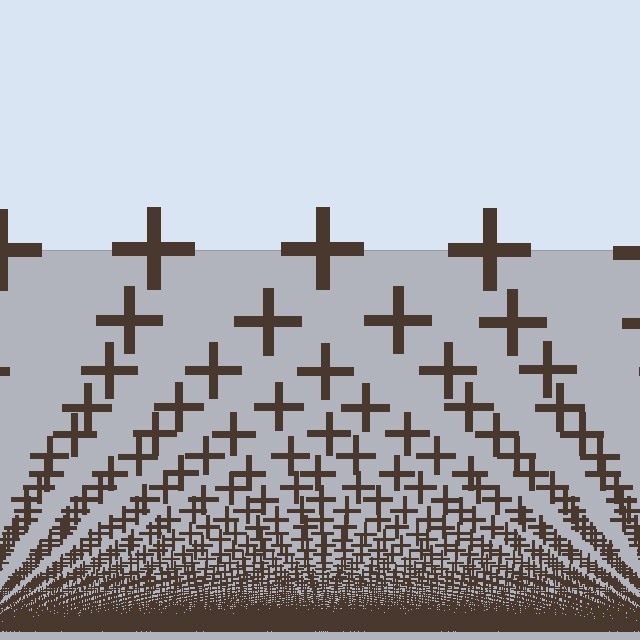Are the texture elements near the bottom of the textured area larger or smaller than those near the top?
Smaller. The gradient is inverted — elements near the bottom are smaller and denser.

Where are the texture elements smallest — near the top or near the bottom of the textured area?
Near the bottom.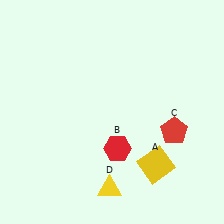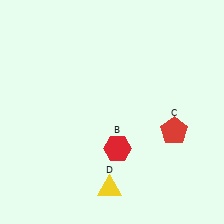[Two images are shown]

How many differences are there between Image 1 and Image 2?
There is 1 difference between the two images.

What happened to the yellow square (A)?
The yellow square (A) was removed in Image 2. It was in the bottom-right area of Image 1.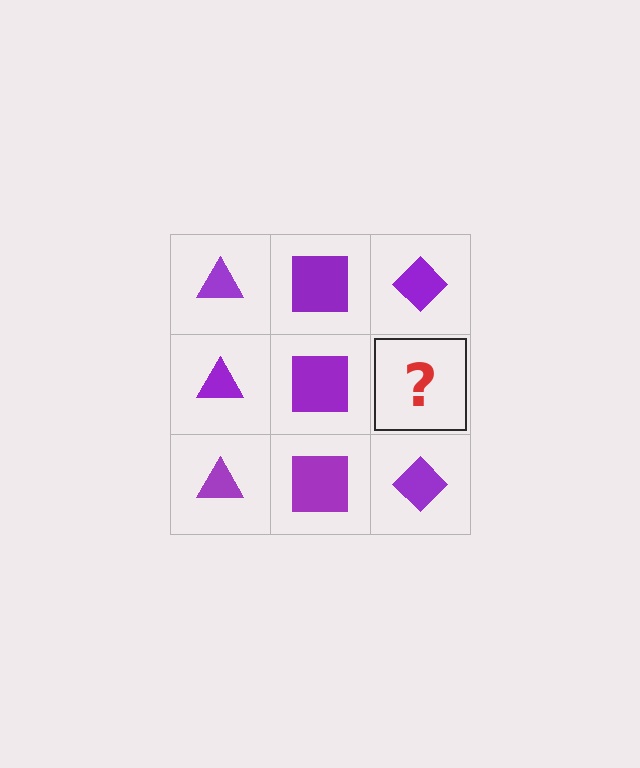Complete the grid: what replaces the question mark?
The question mark should be replaced with a purple diamond.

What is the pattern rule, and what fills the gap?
The rule is that each column has a consistent shape. The gap should be filled with a purple diamond.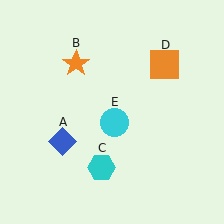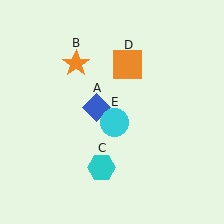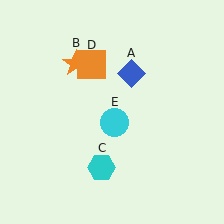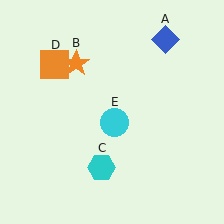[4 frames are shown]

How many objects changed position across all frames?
2 objects changed position: blue diamond (object A), orange square (object D).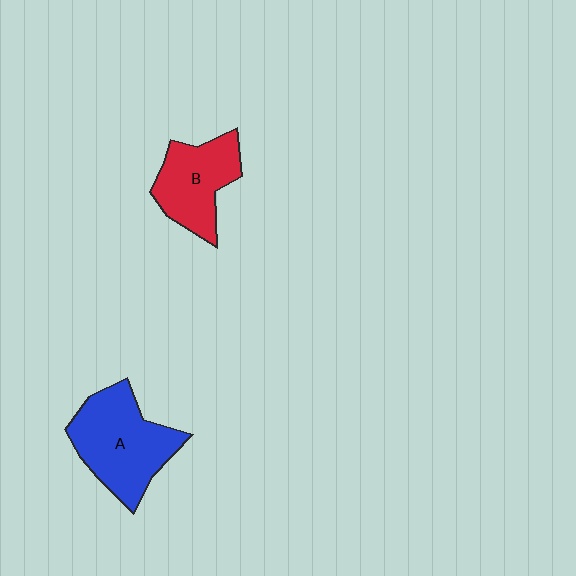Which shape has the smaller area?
Shape B (red).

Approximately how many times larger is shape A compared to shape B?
Approximately 1.3 times.